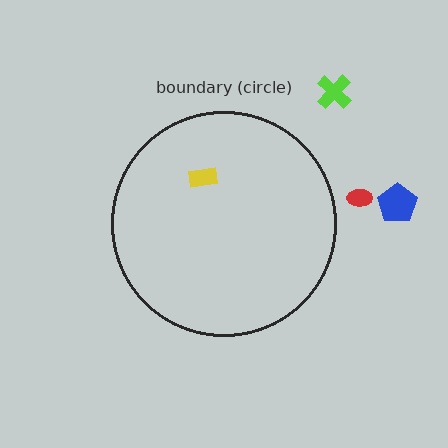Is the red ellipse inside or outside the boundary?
Outside.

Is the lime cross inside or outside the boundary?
Outside.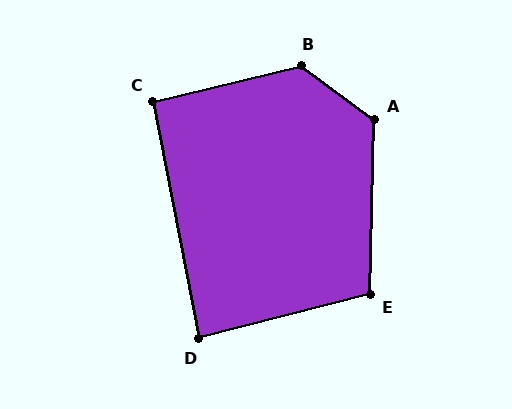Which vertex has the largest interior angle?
B, at approximately 130 degrees.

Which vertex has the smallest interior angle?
D, at approximately 87 degrees.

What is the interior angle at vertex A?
Approximately 125 degrees (obtuse).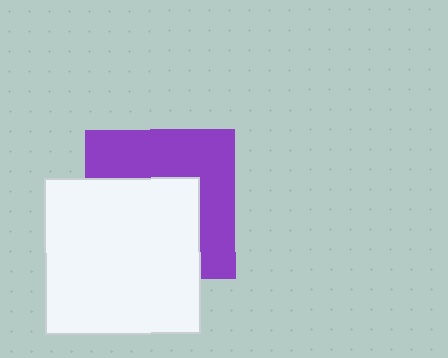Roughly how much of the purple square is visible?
About half of it is visible (roughly 48%).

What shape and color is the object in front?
The object in front is a white square.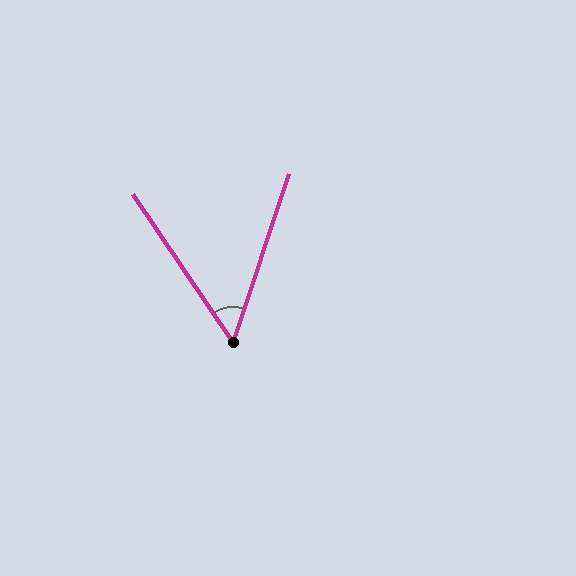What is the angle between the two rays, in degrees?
Approximately 53 degrees.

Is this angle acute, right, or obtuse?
It is acute.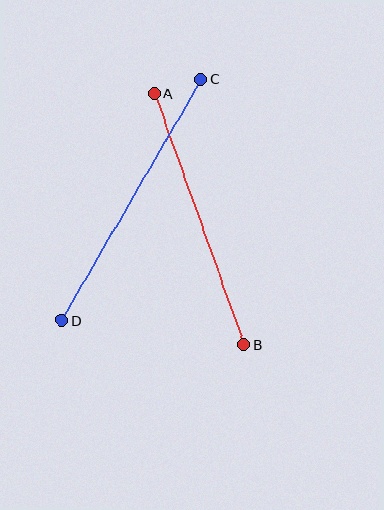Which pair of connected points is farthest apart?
Points C and D are farthest apart.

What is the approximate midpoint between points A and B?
The midpoint is at approximately (199, 219) pixels.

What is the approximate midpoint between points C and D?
The midpoint is at approximately (131, 200) pixels.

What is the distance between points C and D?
The distance is approximately 278 pixels.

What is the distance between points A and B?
The distance is approximately 267 pixels.